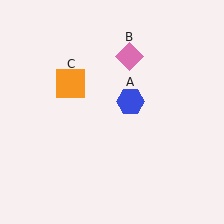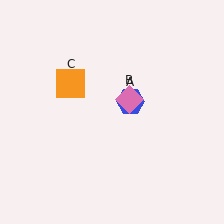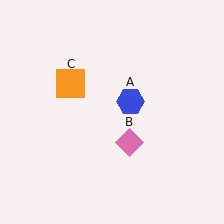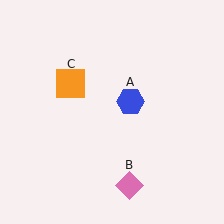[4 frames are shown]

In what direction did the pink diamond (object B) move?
The pink diamond (object B) moved down.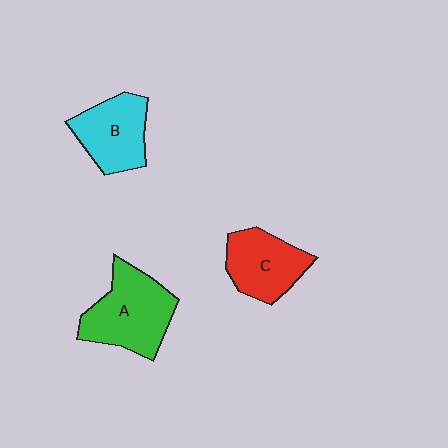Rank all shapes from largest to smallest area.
From largest to smallest: A (green), B (cyan), C (red).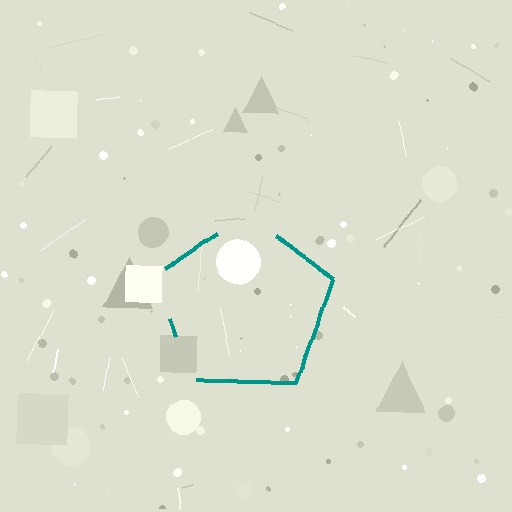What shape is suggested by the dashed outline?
The dashed outline suggests a pentagon.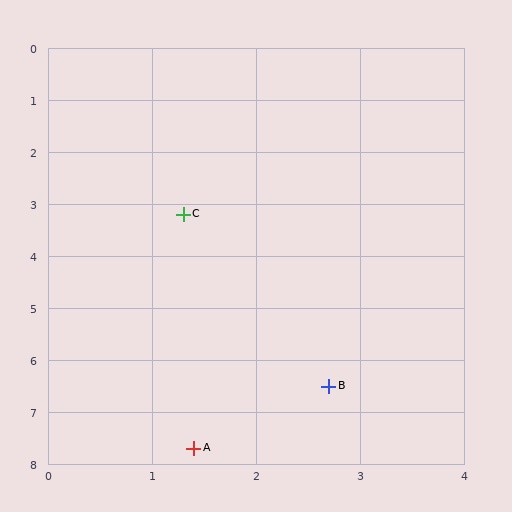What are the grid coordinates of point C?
Point C is at approximately (1.3, 3.2).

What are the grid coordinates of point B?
Point B is at approximately (2.7, 6.5).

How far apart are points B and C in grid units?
Points B and C are about 3.6 grid units apart.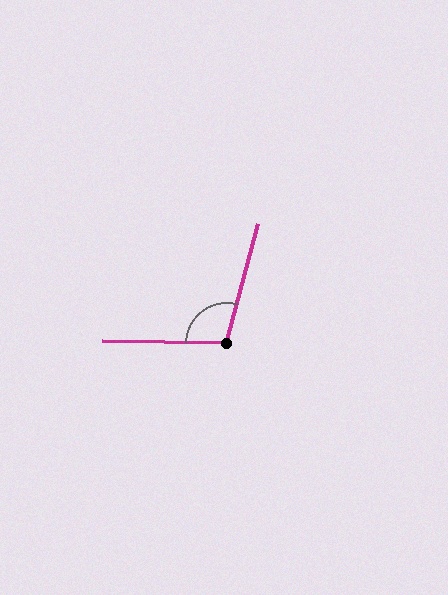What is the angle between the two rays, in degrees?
Approximately 104 degrees.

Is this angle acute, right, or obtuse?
It is obtuse.